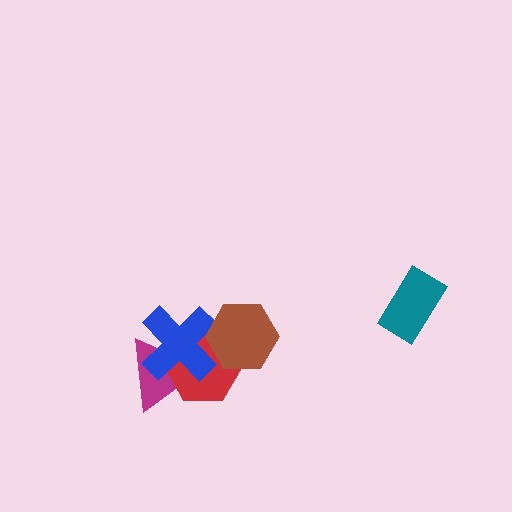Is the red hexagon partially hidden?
Yes, it is partially covered by another shape.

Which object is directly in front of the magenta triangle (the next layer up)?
The red hexagon is directly in front of the magenta triangle.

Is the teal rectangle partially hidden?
No, no other shape covers it.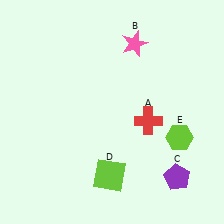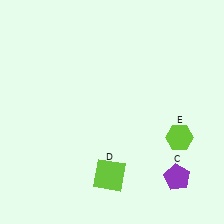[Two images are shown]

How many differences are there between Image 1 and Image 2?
There are 2 differences between the two images.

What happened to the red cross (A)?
The red cross (A) was removed in Image 2. It was in the bottom-right area of Image 1.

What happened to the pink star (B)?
The pink star (B) was removed in Image 2. It was in the top-right area of Image 1.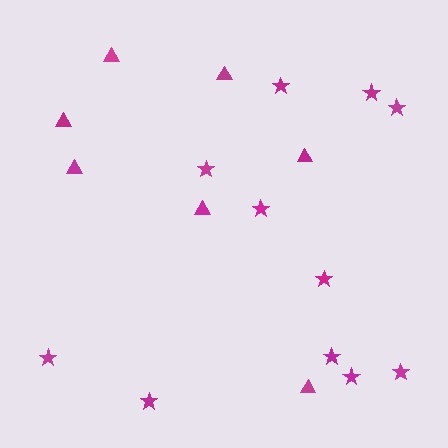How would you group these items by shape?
There are 2 groups: one group of triangles (7) and one group of stars (11).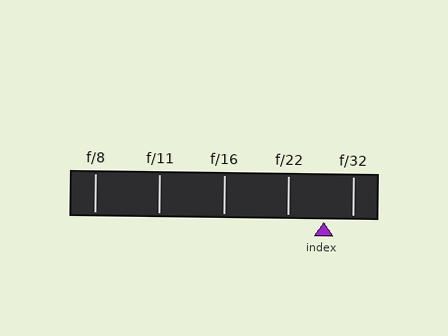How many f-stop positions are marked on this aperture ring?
There are 5 f-stop positions marked.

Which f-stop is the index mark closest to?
The index mark is closest to f/32.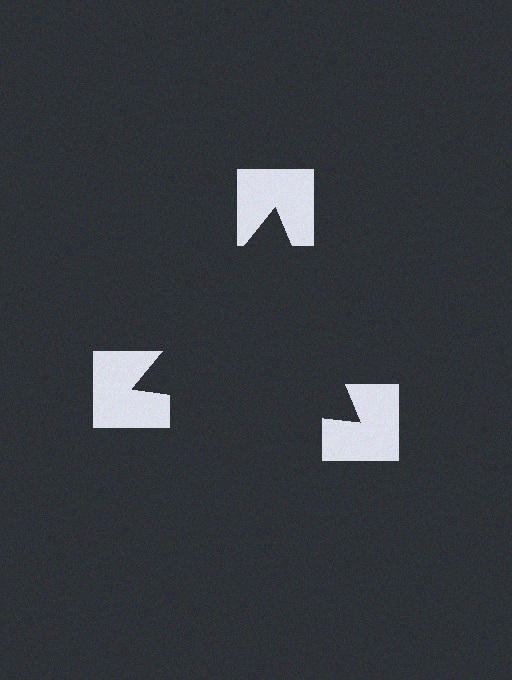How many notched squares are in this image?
There are 3 — one at each vertex of the illusory triangle.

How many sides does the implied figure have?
3 sides.